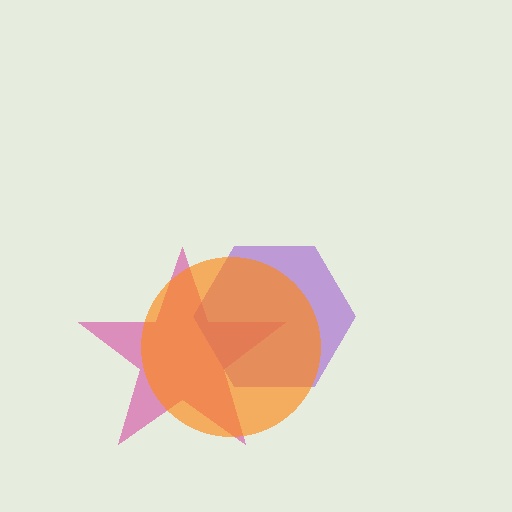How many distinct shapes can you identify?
There are 3 distinct shapes: a magenta star, a purple hexagon, an orange circle.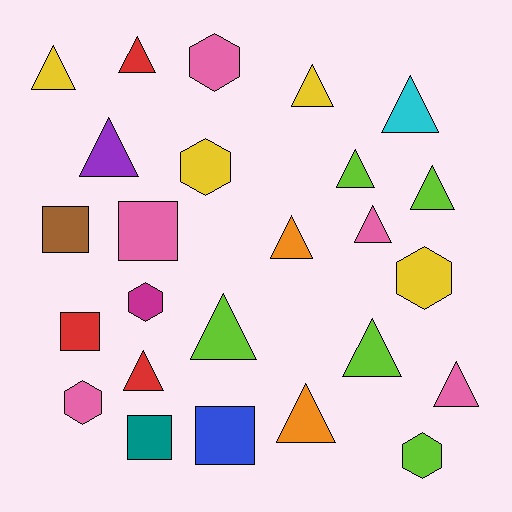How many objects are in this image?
There are 25 objects.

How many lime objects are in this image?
There are 5 lime objects.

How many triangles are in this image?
There are 14 triangles.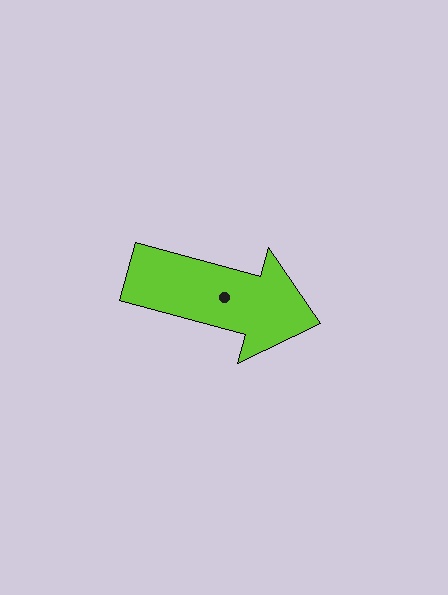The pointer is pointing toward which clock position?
Roughly 4 o'clock.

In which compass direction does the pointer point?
East.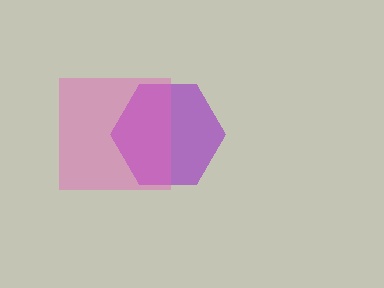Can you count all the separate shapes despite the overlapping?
Yes, there are 2 separate shapes.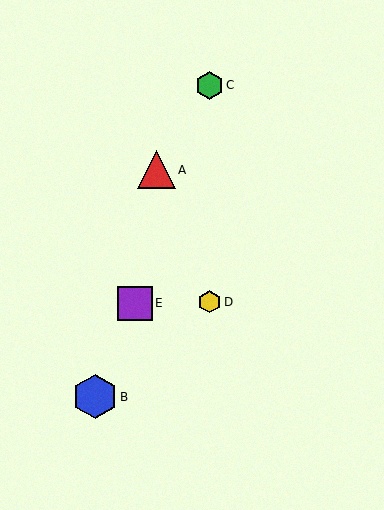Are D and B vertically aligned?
No, D is at x≈209 and B is at x≈95.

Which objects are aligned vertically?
Objects C, D are aligned vertically.